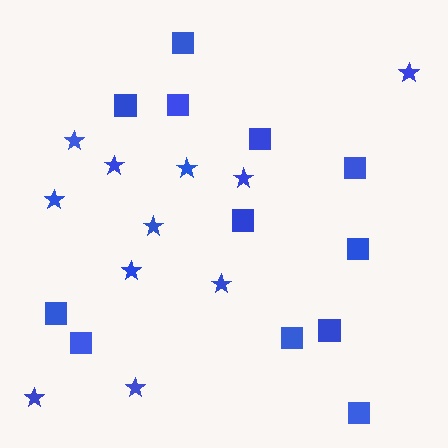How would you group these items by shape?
There are 2 groups: one group of squares (12) and one group of stars (11).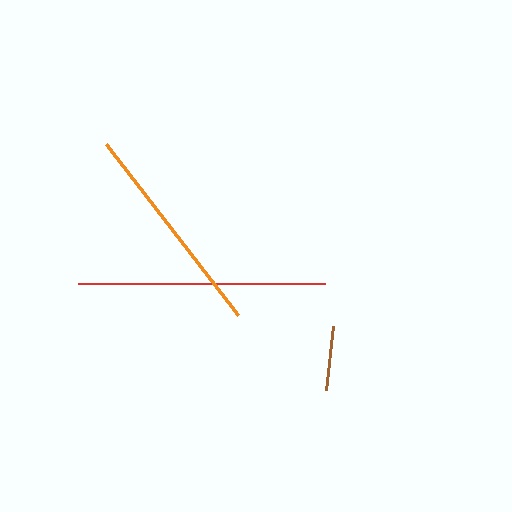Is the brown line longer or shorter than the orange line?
The orange line is longer than the brown line.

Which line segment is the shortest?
The brown line is the shortest at approximately 64 pixels.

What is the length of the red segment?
The red segment is approximately 247 pixels long.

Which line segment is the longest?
The red line is the longest at approximately 247 pixels.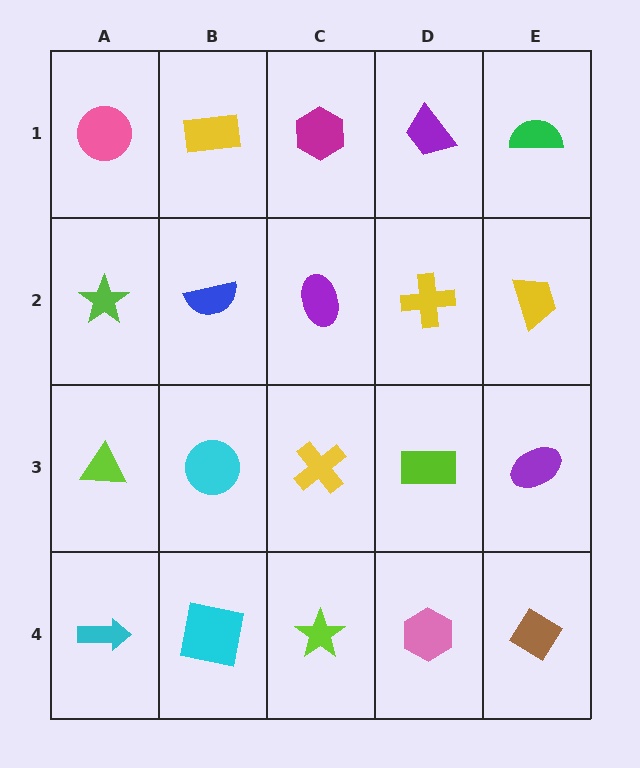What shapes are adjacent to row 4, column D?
A lime rectangle (row 3, column D), a lime star (row 4, column C), a brown diamond (row 4, column E).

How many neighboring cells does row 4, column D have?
3.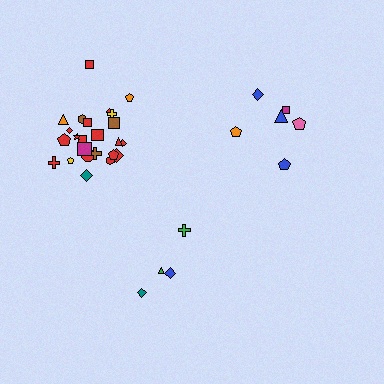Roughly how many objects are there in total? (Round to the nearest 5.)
Roughly 35 objects in total.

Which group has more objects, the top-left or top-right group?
The top-left group.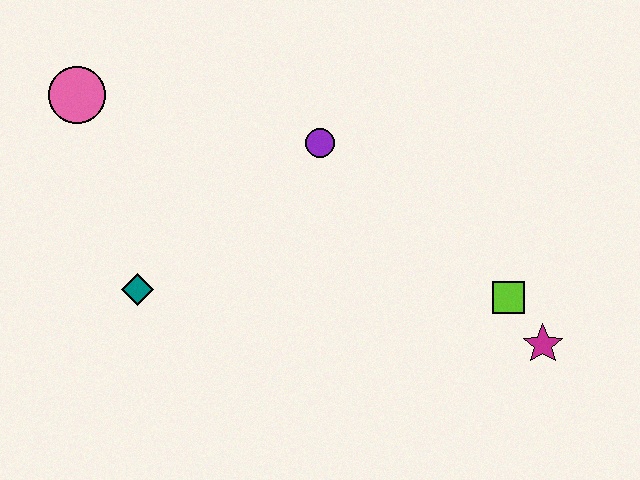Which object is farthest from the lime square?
The pink circle is farthest from the lime square.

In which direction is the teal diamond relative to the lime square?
The teal diamond is to the left of the lime square.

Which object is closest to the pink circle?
The teal diamond is closest to the pink circle.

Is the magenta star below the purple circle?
Yes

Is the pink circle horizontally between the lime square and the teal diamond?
No